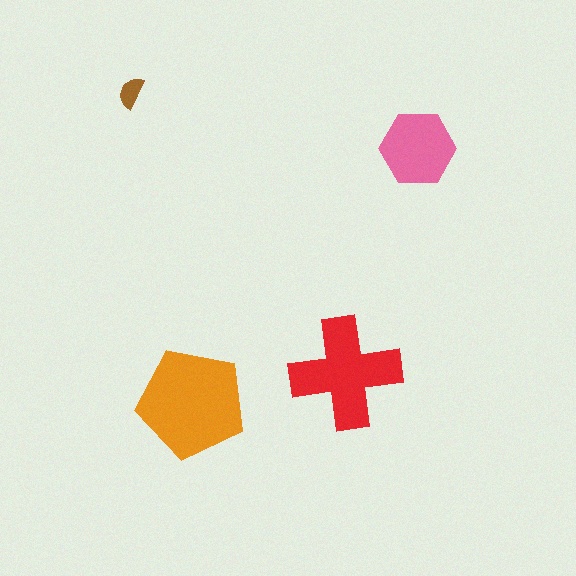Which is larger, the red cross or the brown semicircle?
The red cross.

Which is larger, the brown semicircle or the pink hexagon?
The pink hexagon.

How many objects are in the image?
There are 4 objects in the image.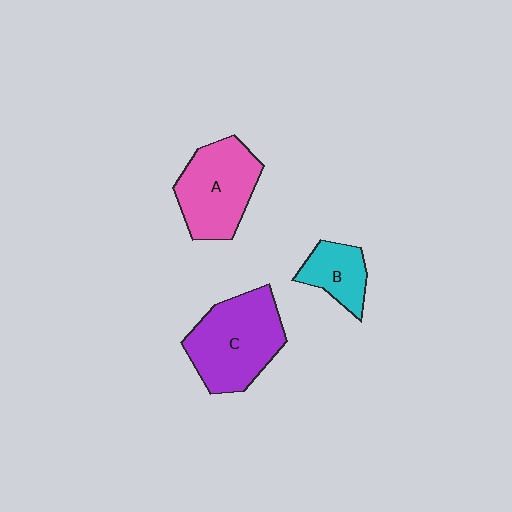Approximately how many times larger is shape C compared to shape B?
Approximately 2.1 times.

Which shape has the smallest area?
Shape B (cyan).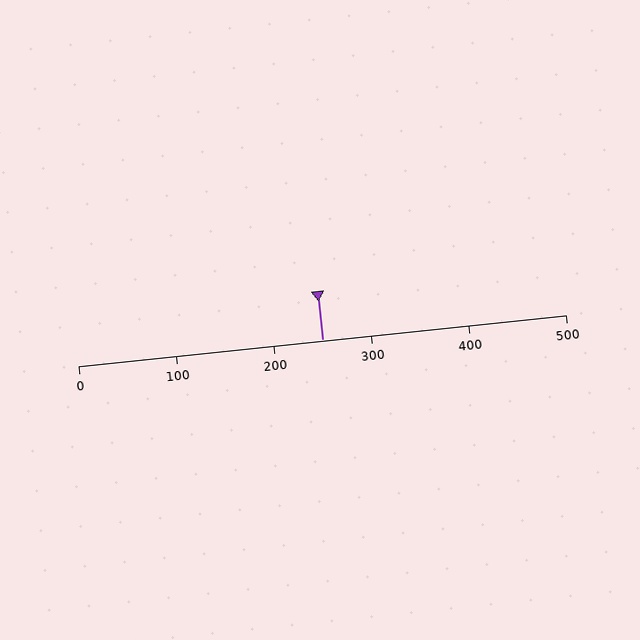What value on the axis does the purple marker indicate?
The marker indicates approximately 250.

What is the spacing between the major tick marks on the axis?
The major ticks are spaced 100 apart.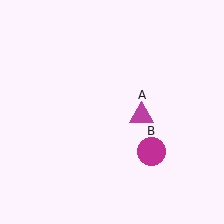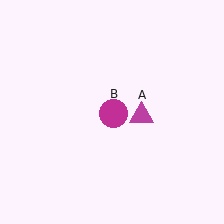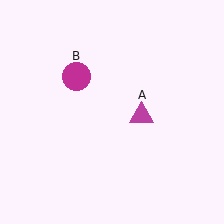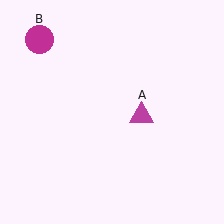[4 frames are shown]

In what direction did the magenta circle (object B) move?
The magenta circle (object B) moved up and to the left.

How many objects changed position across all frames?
1 object changed position: magenta circle (object B).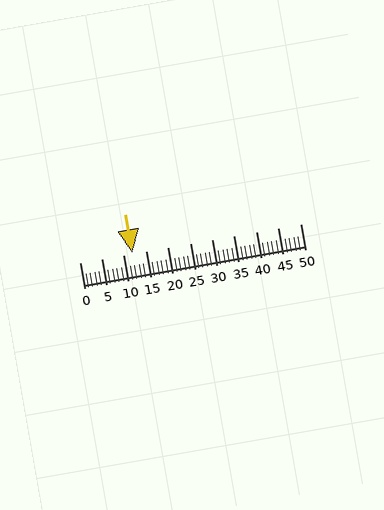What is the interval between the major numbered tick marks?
The major tick marks are spaced 5 units apart.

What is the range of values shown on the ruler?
The ruler shows values from 0 to 50.